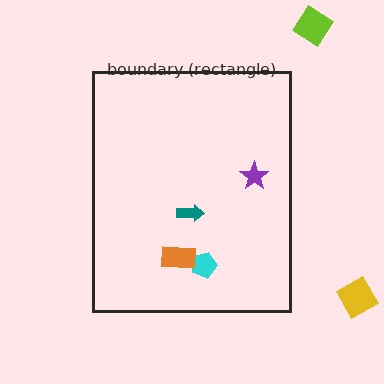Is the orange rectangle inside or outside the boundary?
Inside.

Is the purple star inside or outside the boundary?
Inside.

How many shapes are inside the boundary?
4 inside, 2 outside.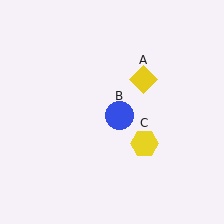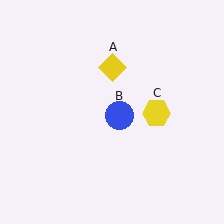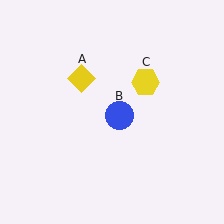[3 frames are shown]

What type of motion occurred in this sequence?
The yellow diamond (object A), yellow hexagon (object C) rotated counterclockwise around the center of the scene.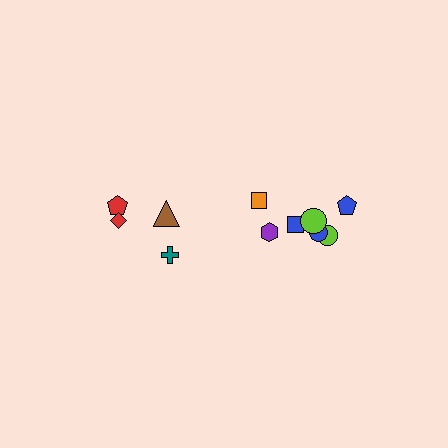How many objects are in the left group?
There are 4 objects.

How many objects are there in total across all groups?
There are 11 objects.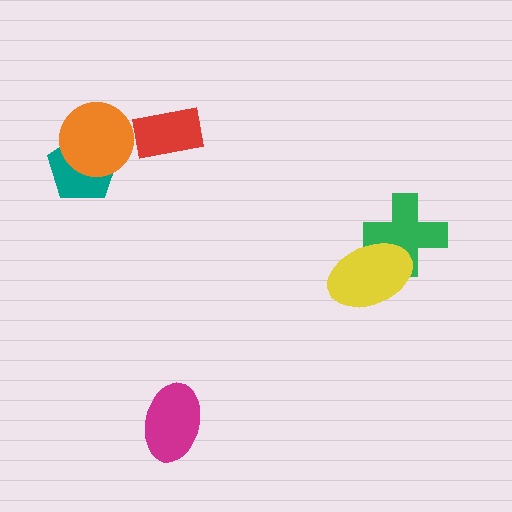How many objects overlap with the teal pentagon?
1 object overlaps with the teal pentagon.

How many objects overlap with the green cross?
1 object overlaps with the green cross.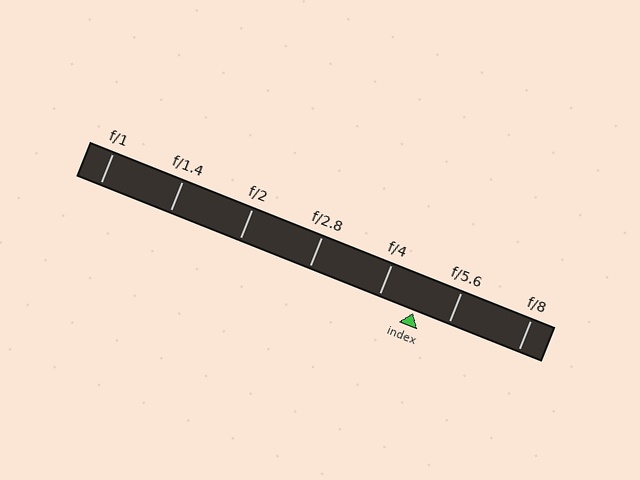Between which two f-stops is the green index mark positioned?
The index mark is between f/4 and f/5.6.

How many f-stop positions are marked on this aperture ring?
There are 7 f-stop positions marked.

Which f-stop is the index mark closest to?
The index mark is closest to f/5.6.